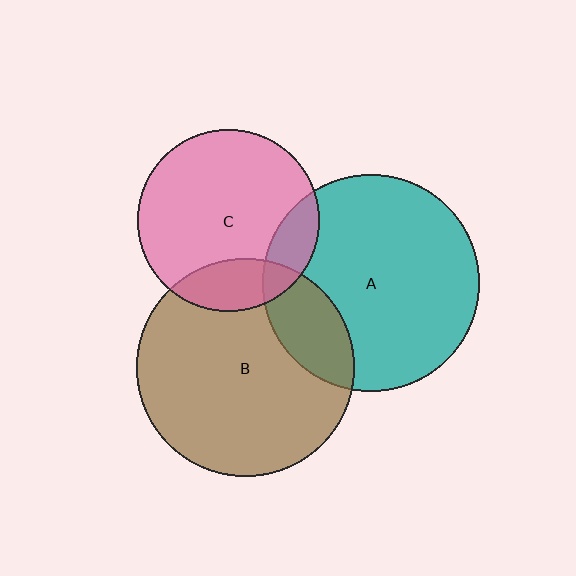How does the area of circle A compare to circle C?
Approximately 1.4 times.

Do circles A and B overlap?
Yes.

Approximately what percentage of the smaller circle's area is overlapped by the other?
Approximately 20%.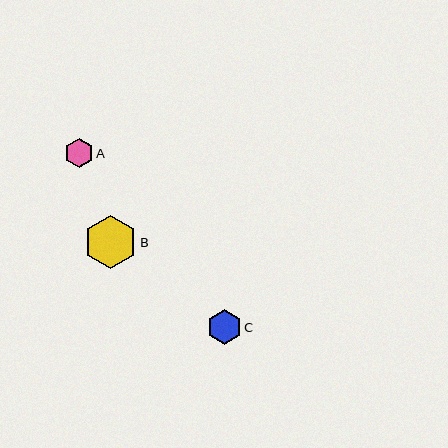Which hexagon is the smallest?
Hexagon A is the smallest with a size of approximately 29 pixels.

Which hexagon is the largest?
Hexagon B is the largest with a size of approximately 53 pixels.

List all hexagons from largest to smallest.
From largest to smallest: B, C, A.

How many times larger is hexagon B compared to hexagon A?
Hexagon B is approximately 1.8 times the size of hexagon A.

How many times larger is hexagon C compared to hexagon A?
Hexagon C is approximately 1.2 times the size of hexagon A.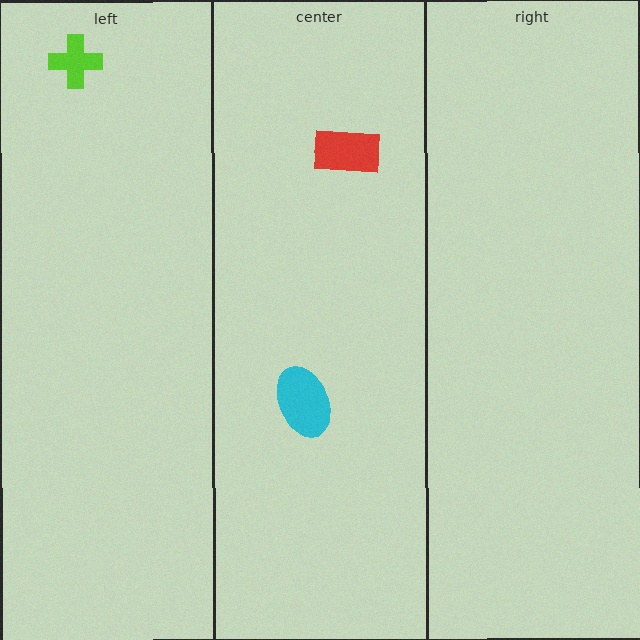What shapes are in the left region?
The lime cross.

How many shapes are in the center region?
2.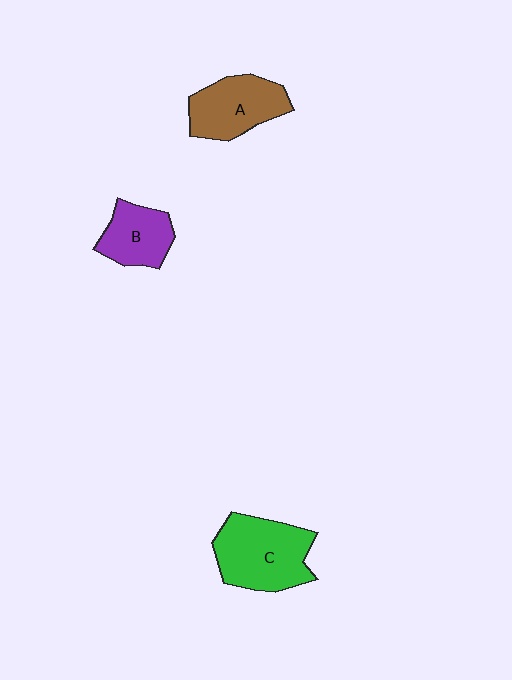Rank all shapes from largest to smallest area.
From largest to smallest: C (green), A (brown), B (purple).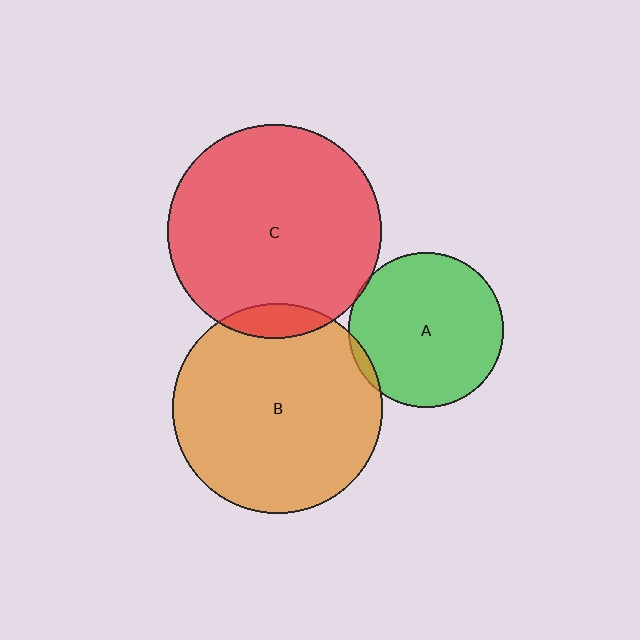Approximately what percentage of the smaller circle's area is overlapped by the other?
Approximately 10%.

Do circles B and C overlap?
Yes.